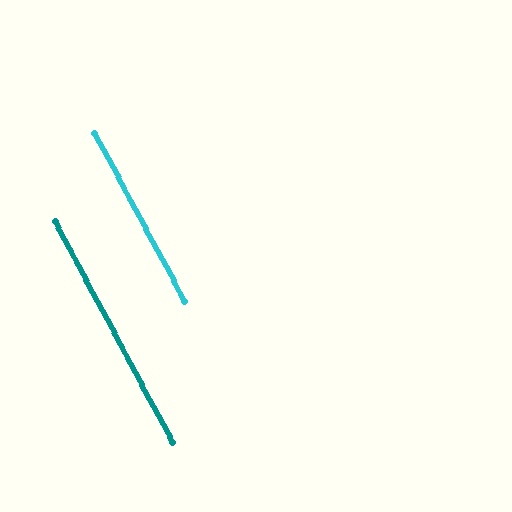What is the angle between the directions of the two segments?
Approximately 0 degrees.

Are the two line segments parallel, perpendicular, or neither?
Parallel — their directions differ by only 0.4°.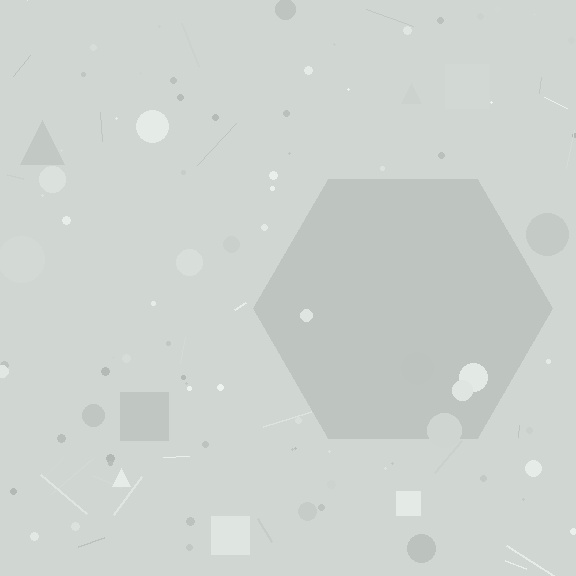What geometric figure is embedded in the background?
A hexagon is embedded in the background.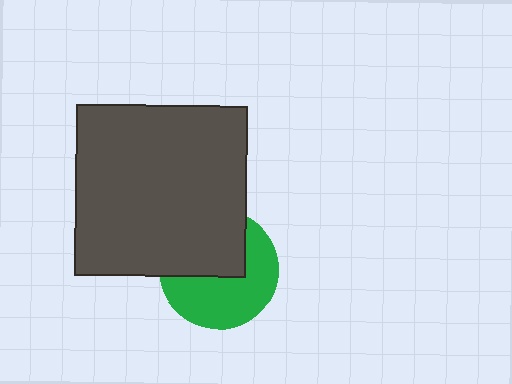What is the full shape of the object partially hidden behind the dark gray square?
The partially hidden object is a green circle.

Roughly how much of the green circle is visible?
About half of it is visible (roughly 55%).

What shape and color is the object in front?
The object in front is a dark gray square.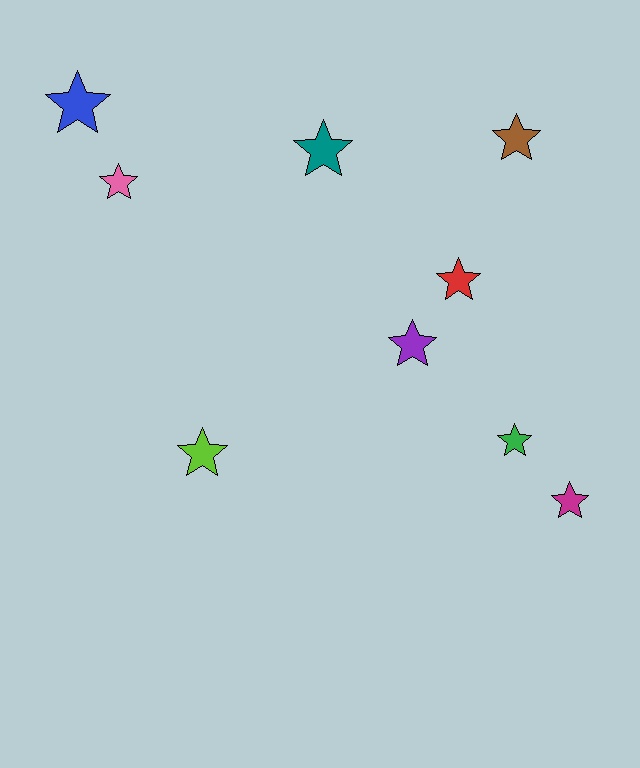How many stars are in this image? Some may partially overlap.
There are 9 stars.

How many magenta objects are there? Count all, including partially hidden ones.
There is 1 magenta object.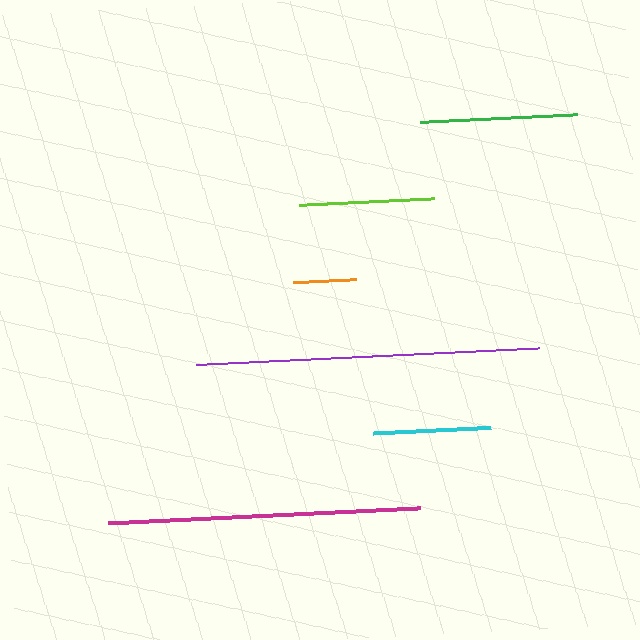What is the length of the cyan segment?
The cyan segment is approximately 117 pixels long.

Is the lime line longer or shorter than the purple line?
The purple line is longer than the lime line.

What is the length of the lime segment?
The lime segment is approximately 135 pixels long.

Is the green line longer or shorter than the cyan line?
The green line is longer than the cyan line.